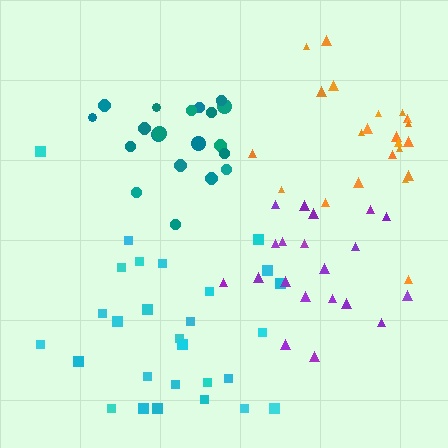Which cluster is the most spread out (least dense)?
Cyan.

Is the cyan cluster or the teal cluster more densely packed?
Teal.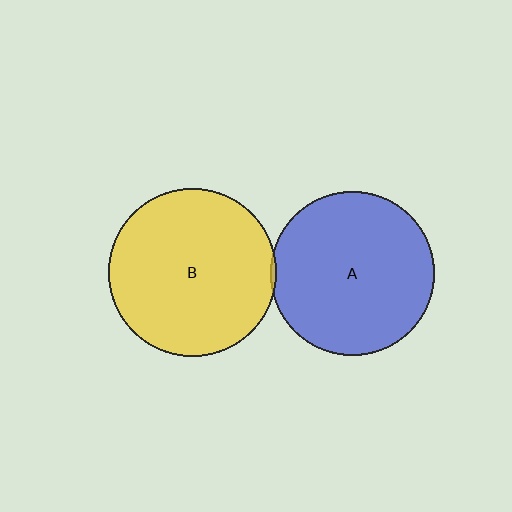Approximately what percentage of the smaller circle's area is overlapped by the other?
Approximately 5%.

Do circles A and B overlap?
Yes.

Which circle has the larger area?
Circle B (yellow).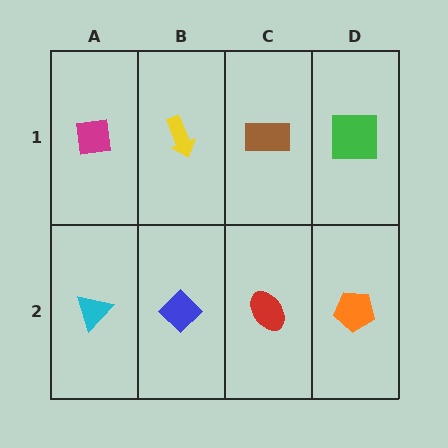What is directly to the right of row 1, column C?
A green square.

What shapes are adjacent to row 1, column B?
A blue diamond (row 2, column B), a magenta square (row 1, column A), a brown rectangle (row 1, column C).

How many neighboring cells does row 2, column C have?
3.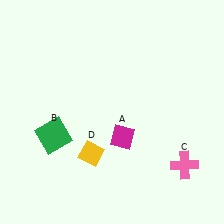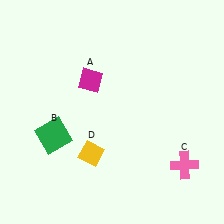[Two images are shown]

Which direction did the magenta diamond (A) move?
The magenta diamond (A) moved up.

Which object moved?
The magenta diamond (A) moved up.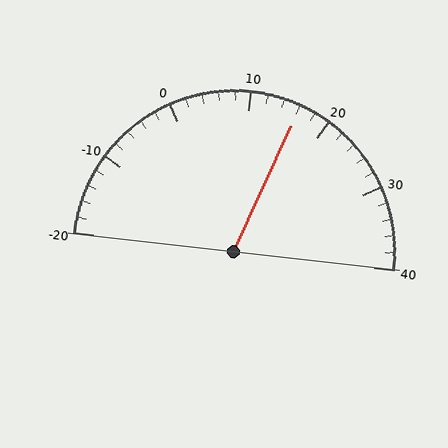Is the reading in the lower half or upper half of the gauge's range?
The reading is in the upper half of the range (-20 to 40).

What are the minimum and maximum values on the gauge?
The gauge ranges from -20 to 40.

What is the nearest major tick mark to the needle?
The nearest major tick mark is 20.